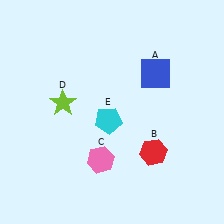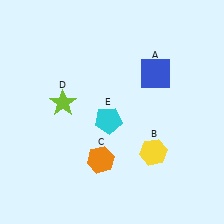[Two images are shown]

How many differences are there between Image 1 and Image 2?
There are 2 differences between the two images.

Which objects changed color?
B changed from red to yellow. C changed from pink to orange.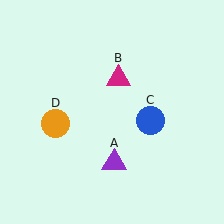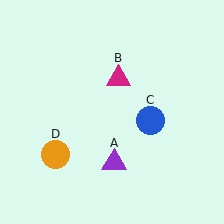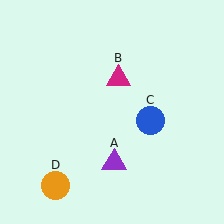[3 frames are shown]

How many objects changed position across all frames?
1 object changed position: orange circle (object D).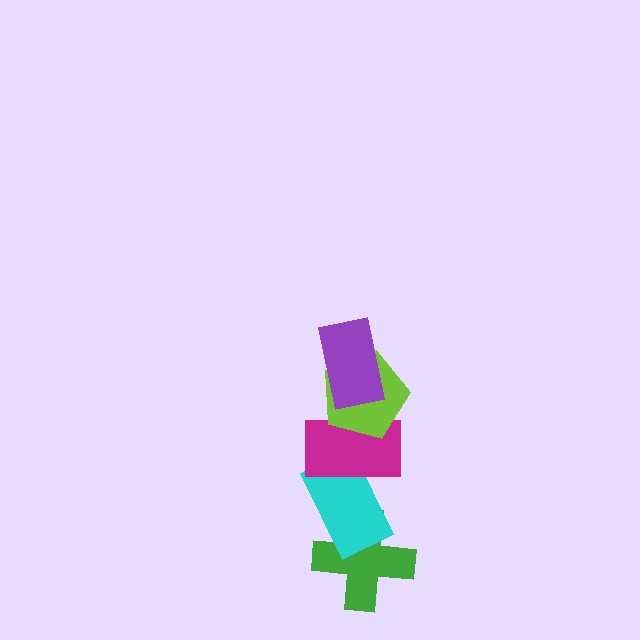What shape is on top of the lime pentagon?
The purple rectangle is on top of the lime pentagon.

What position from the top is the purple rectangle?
The purple rectangle is 1st from the top.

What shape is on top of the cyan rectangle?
The magenta rectangle is on top of the cyan rectangle.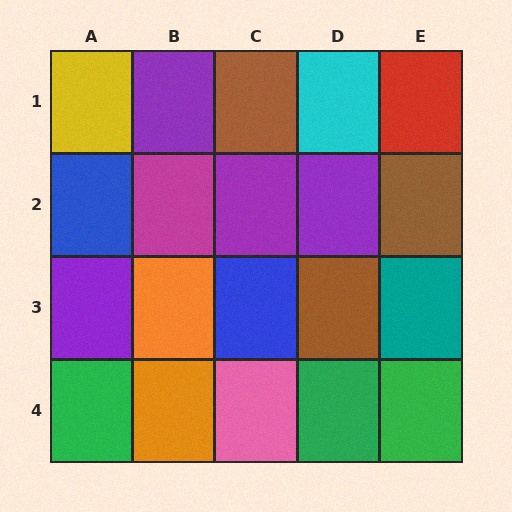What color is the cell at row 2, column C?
Purple.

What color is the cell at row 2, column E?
Brown.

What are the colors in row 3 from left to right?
Purple, orange, blue, brown, teal.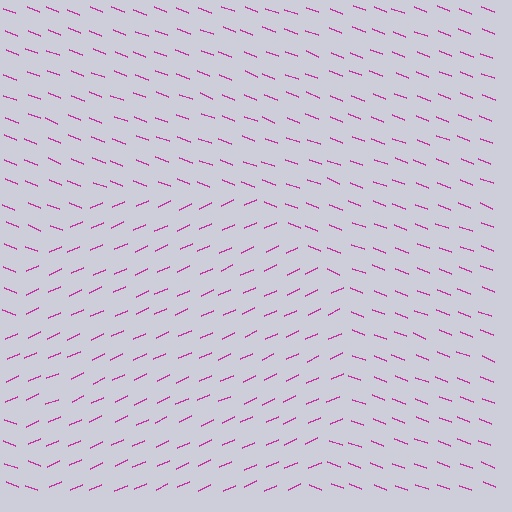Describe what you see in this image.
The image is filled with small magenta line segments. A circle region in the image has lines oriented differently from the surrounding lines, creating a visible texture boundary.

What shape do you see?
I see a circle.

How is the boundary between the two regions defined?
The boundary is defined purely by a change in line orientation (approximately 45 degrees difference). All lines are the same color and thickness.